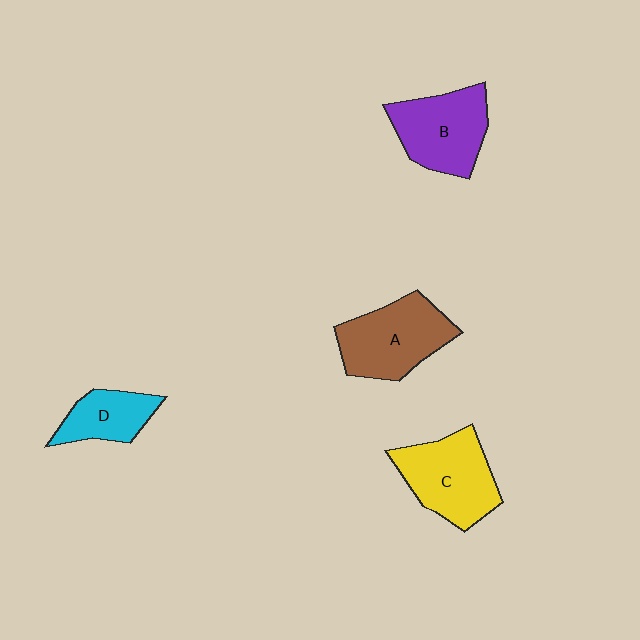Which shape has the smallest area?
Shape D (cyan).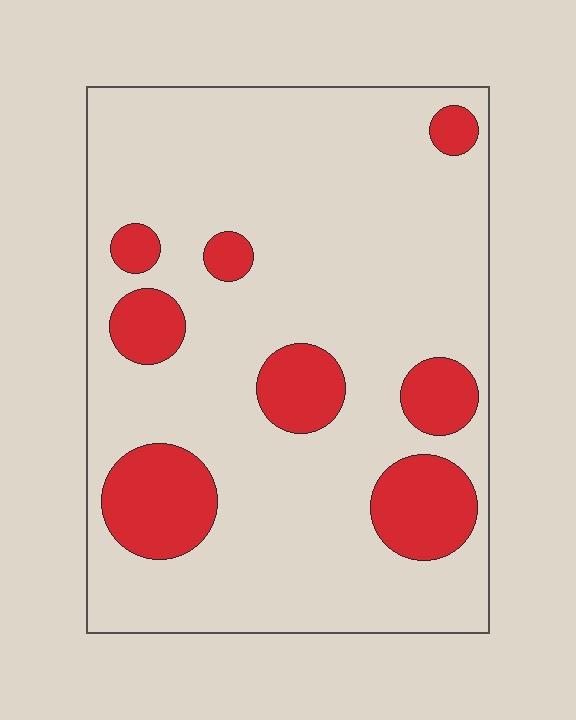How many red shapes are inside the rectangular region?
8.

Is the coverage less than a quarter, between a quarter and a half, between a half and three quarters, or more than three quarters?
Less than a quarter.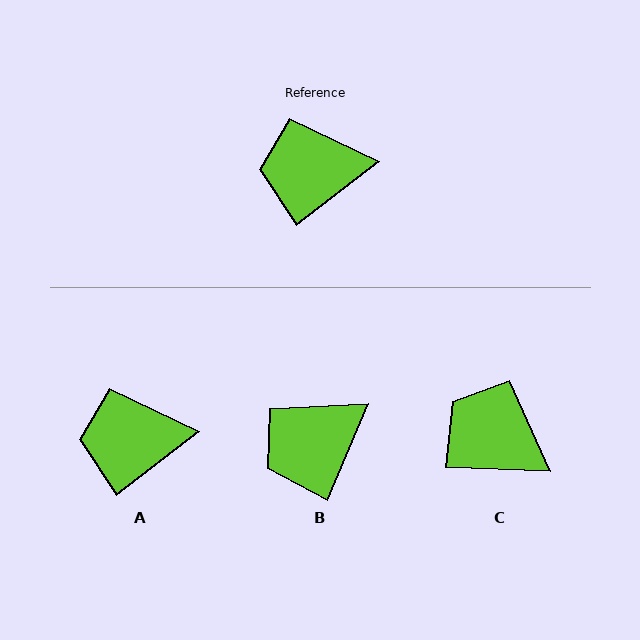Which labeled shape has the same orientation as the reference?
A.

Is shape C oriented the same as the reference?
No, it is off by about 40 degrees.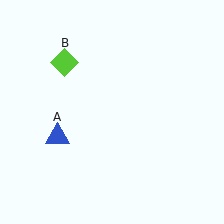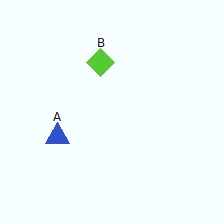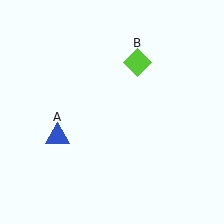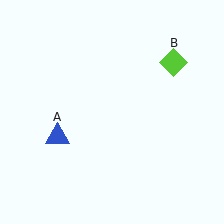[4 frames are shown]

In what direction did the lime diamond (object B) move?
The lime diamond (object B) moved right.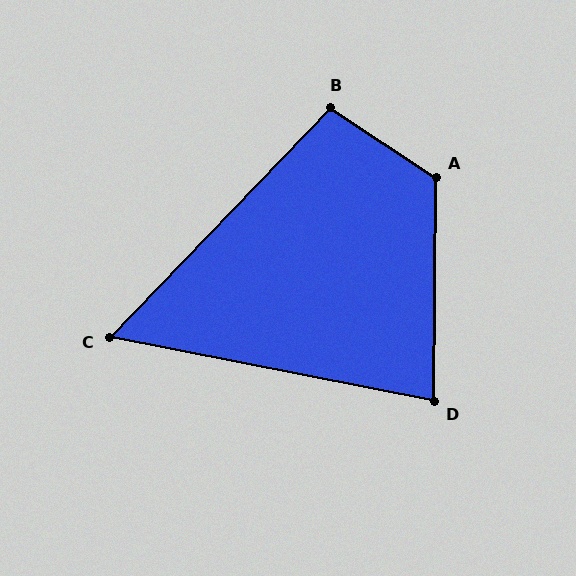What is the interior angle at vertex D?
Approximately 79 degrees (acute).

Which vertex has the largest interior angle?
A, at approximately 123 degrees.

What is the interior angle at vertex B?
Approximately 101 degrees (obtuse).